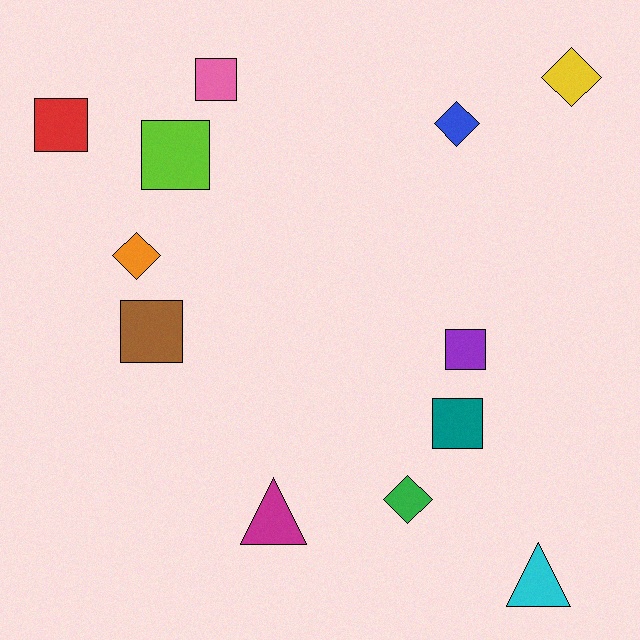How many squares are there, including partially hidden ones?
There are 6 squares.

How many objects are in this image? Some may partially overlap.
There are 12 objects.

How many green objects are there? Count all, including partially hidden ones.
There is 1 green object.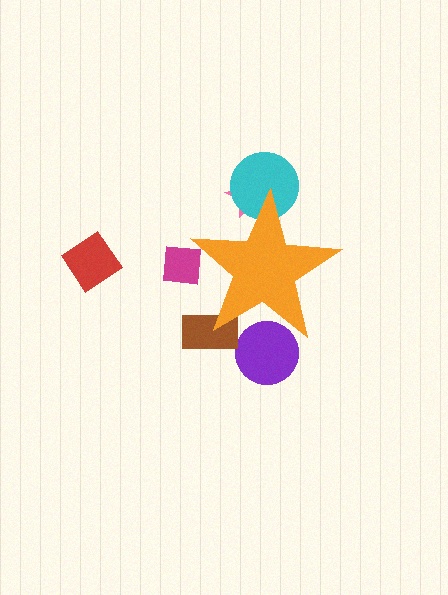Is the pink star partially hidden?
Yes, the pink star is partially hidden behind the orange star.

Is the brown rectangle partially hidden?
Yes, the brown rectangle is partially hidden behind the orange star.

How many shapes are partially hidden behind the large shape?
5 shapes are partially hidden.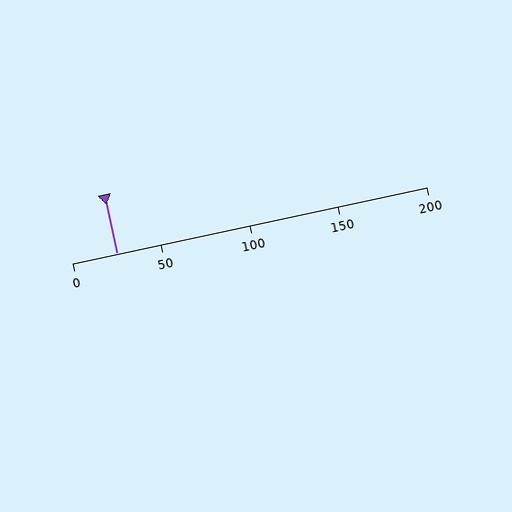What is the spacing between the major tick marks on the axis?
The major ticks are spaced 50 apart.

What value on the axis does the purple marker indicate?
The marker indicates approximately 25.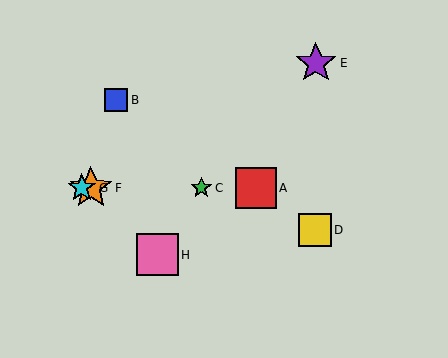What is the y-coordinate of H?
Object H is at y≈255.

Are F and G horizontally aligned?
Yes, both are at y≈188.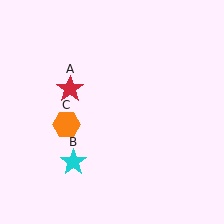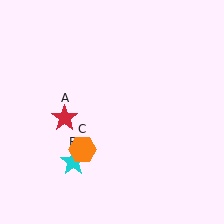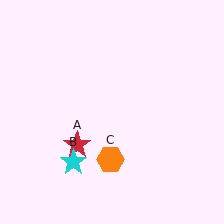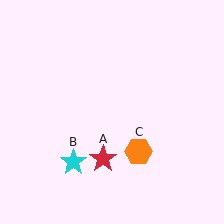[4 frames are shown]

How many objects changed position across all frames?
2 objects changed position: red star (object A), orange hexagon (object C).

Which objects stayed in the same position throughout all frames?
Cyan star (object B) remained stationary.